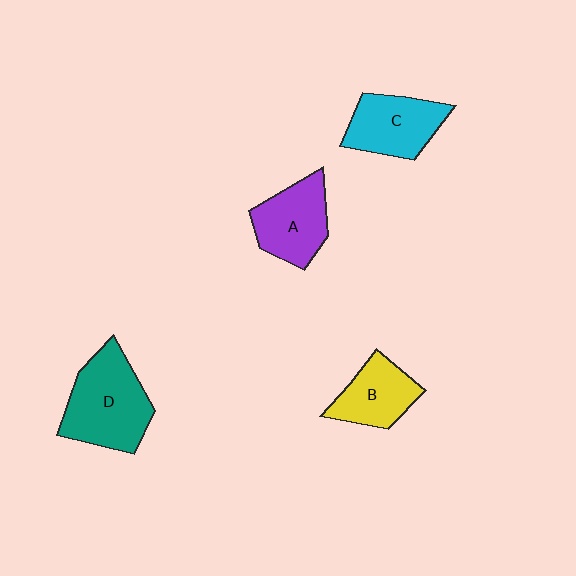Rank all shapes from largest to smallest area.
From largest to smallest: D (teal), A (purple), C (cyan), B (yellow).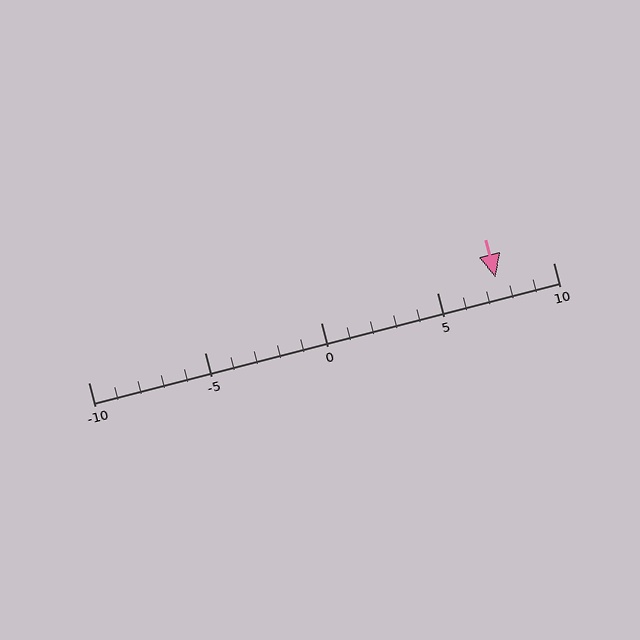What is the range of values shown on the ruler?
The ruler shows values from -10 to 10.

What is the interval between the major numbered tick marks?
The major tick marks are spaced 5 units apart.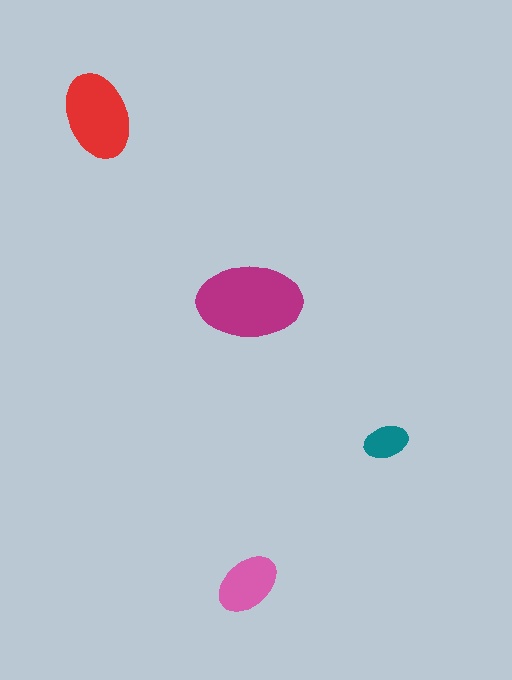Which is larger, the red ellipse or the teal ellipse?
The red one.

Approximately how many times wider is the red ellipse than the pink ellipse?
About 1.5 times wider.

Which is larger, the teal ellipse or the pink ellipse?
The pink one.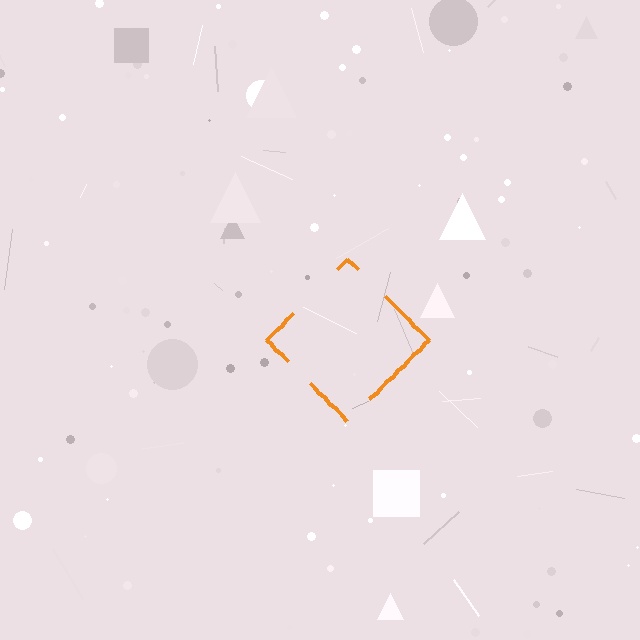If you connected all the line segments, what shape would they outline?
They would outline a diamond.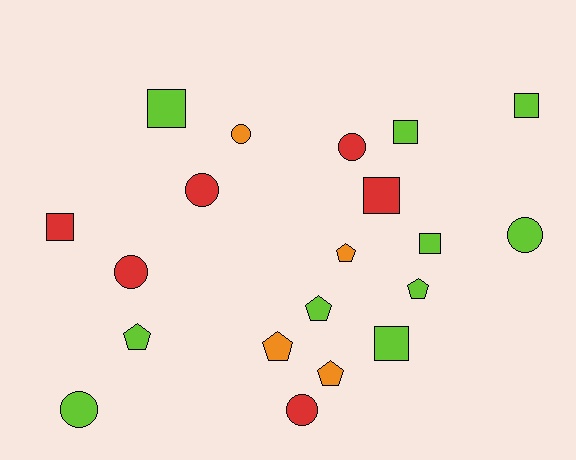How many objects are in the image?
There are 20 objects.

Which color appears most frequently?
Lime, with 10 objects.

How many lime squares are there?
There are 5 lime squares.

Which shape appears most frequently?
Square, with 7 objects.